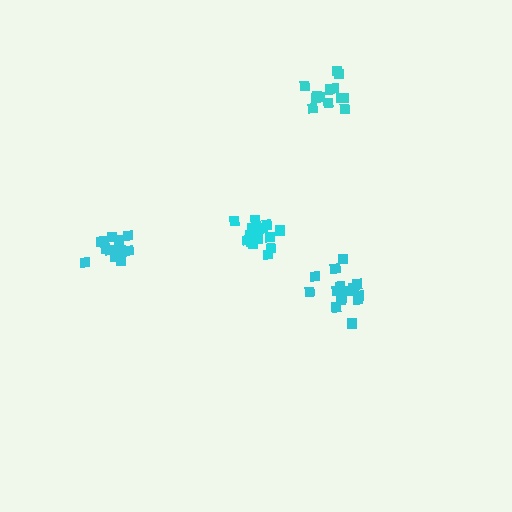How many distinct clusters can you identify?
There are 4 distinct clusters.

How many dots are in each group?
Group 1: 17 dots, Group 2: 13 dots, Group 3: 17 dots, Group 4: 16 dots (63 total).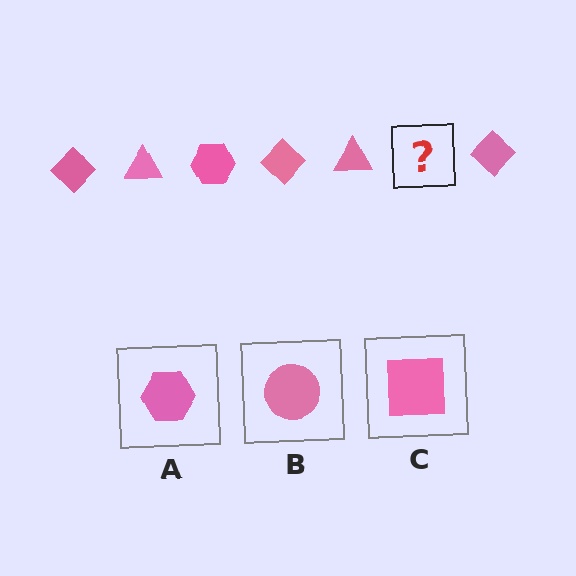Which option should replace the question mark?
Option A.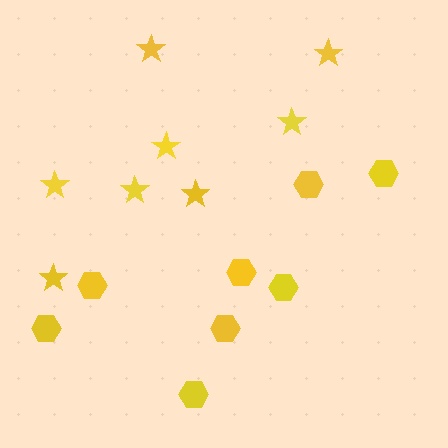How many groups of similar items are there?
There are 2 groups: one group of stars (8) and one group of hexagons (8).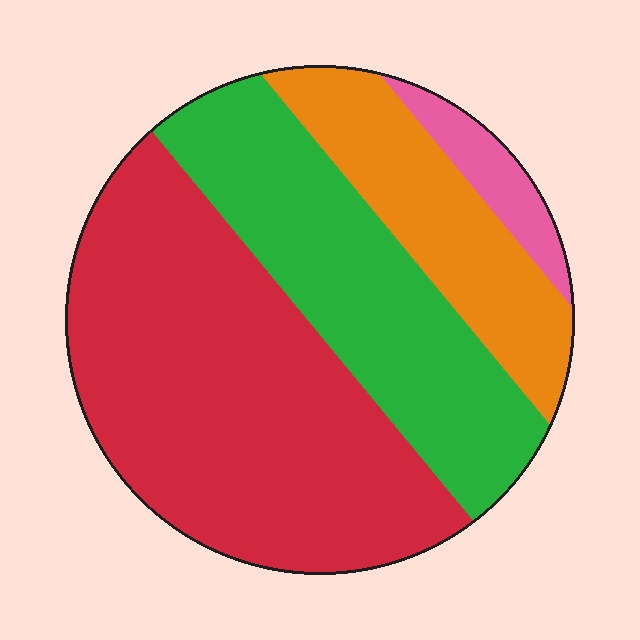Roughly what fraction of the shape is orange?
Orange takes up between a sixth and a third of the shape.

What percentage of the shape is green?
Green covers about 30% of the shape.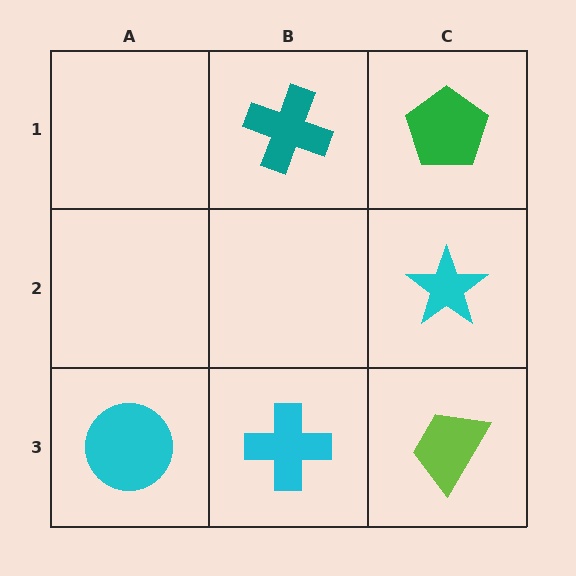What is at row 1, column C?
A green pentagon.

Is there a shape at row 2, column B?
No, that cell is empty.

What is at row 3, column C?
A lime trapezoid.